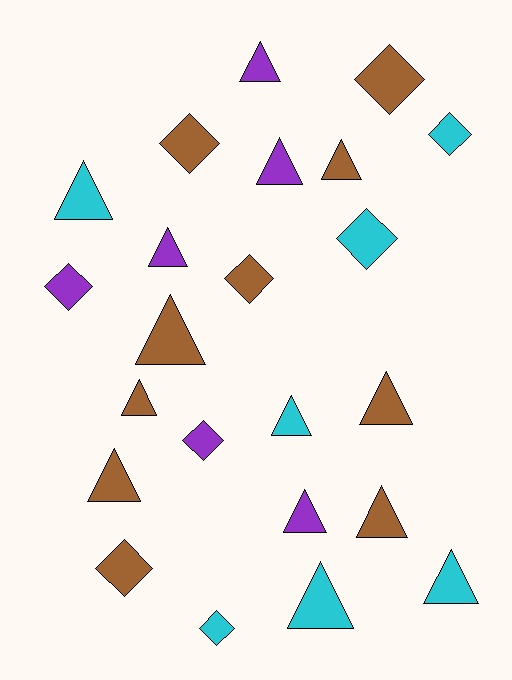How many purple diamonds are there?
There are 2 purple diamonds.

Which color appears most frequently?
Brown, with 10 objects.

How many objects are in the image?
There are 23 objects.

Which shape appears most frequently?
Triangle, with 14 objects.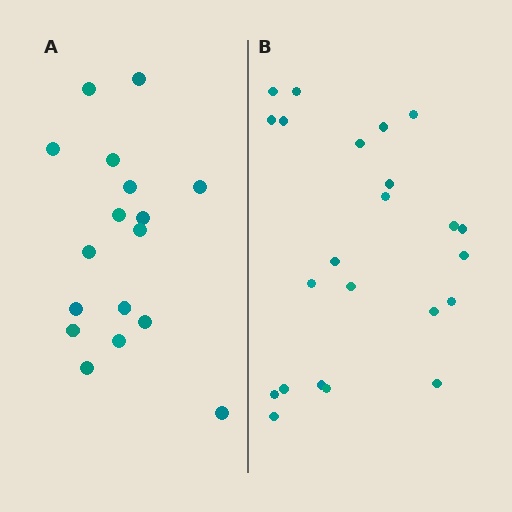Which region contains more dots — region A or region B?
Region B (the right region) has more dots.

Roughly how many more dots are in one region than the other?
Region B has about 6 more dots than region A.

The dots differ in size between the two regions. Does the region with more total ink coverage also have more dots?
No. Region A has more total ink coverage because its dots are larger, but region B actually contains more individual dots. Total area can be misleading — the number of items is what matters here.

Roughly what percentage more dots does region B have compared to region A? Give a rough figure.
About 35% more.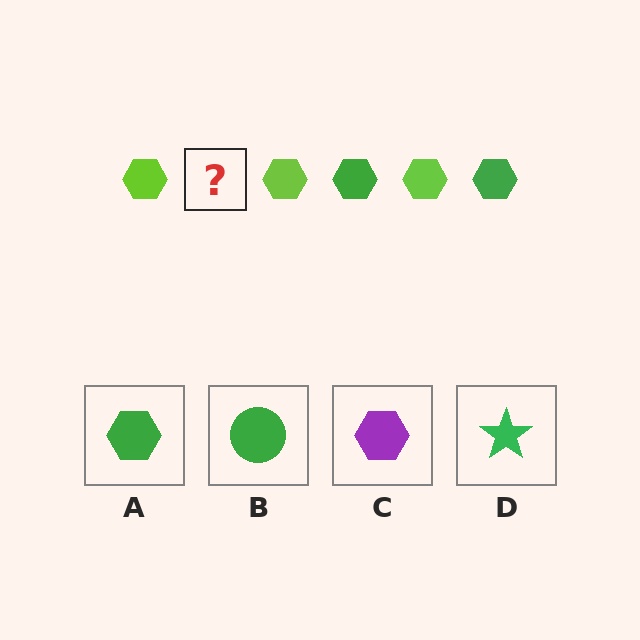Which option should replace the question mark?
Option A.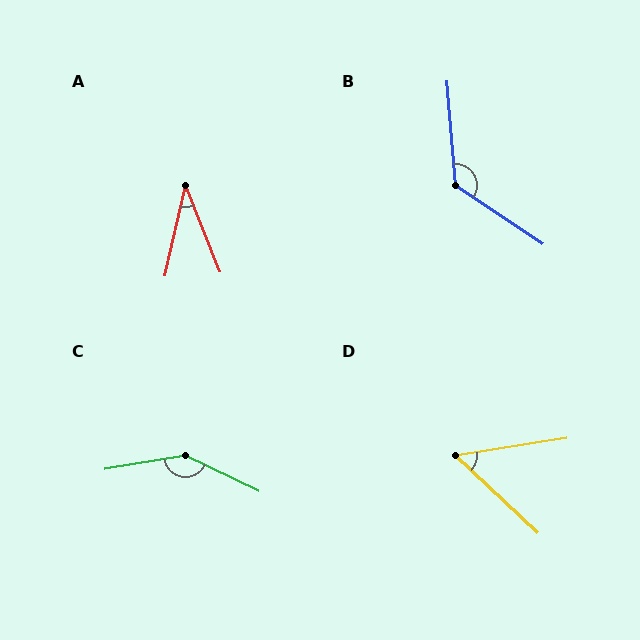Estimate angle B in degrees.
Approximately 128 degrees.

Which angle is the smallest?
A, at approximately 35 degrees.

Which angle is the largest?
C, at approximately 145 degrees.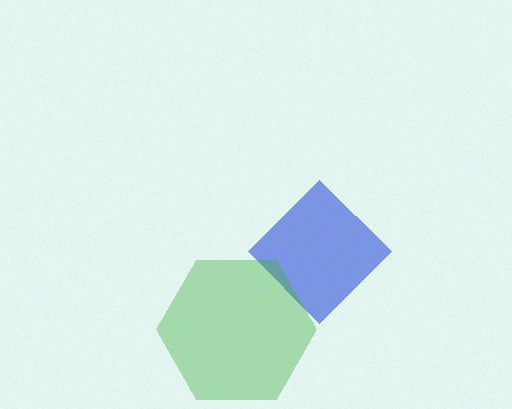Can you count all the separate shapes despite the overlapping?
Yes, there are 2 separate shapes.